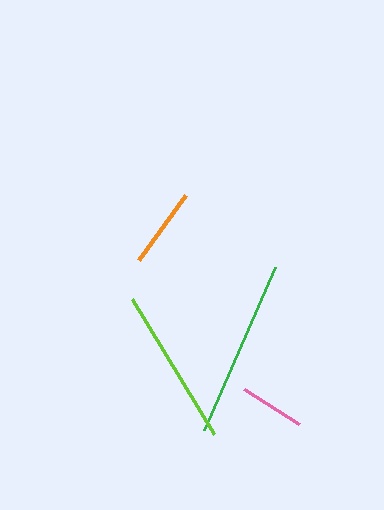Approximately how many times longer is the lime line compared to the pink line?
The lime line is approximately 2.4 times the length of the pink line.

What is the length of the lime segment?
The lime segment is approximately 158 pixels long.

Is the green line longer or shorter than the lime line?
The green line is longer than the lime line.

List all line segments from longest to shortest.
From longest to shortest: green, lime, orange, pink.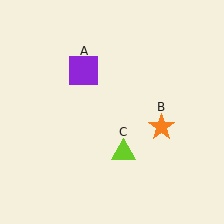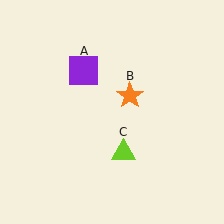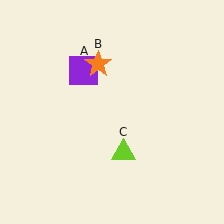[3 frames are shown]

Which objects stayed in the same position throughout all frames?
Purple square (object A) and lime triangle (object C) remained stationary.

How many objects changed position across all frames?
1 object changed position: orange star (object B).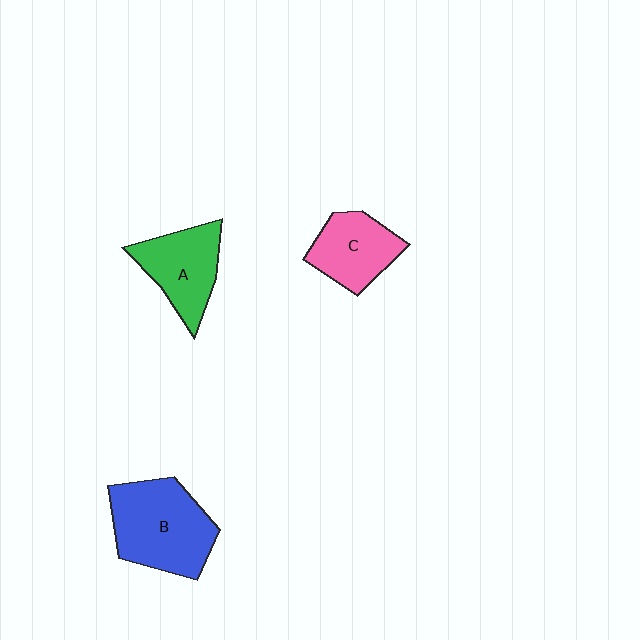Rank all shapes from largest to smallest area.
From largest to smallest: B (blue), A (green), C (pink).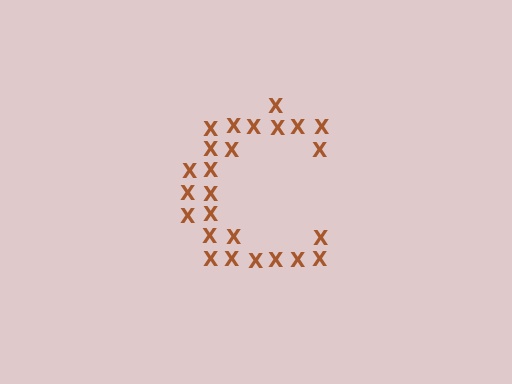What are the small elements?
The small elements are letter X's.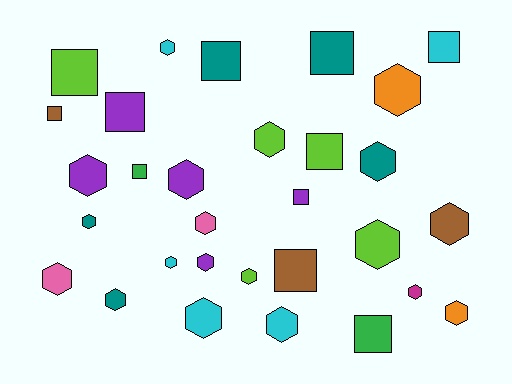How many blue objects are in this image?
There are no blue objects.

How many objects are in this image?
There are 30 objects.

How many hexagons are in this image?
There are 19 hexagons.